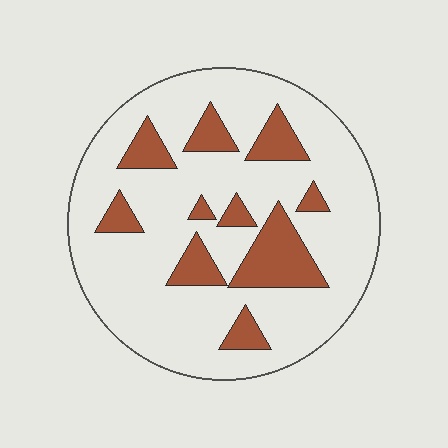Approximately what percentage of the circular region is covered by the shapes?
Approximately 20%.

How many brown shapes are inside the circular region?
10.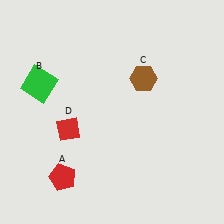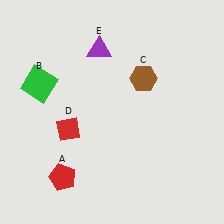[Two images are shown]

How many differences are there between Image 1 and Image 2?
There is 1 difference between the two images.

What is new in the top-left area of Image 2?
A purple triangle (E) was added in the top-left area of Image 2.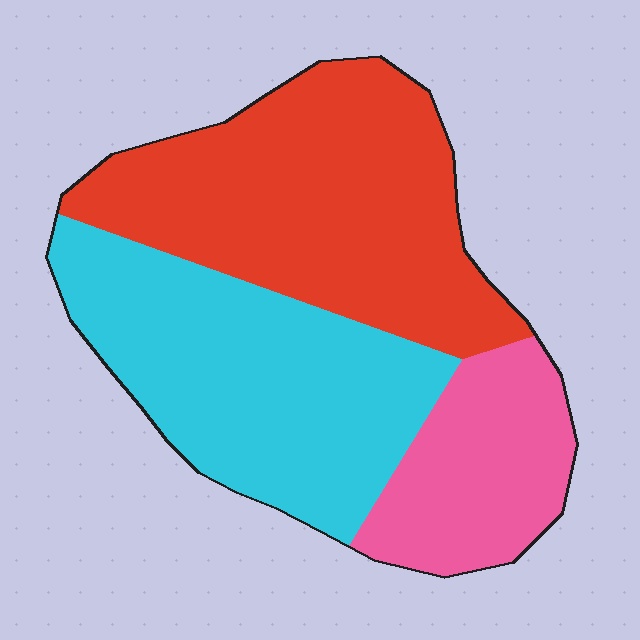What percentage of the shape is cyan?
Cyan takes up between a quarter and a half of the shape.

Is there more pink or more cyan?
Cyan.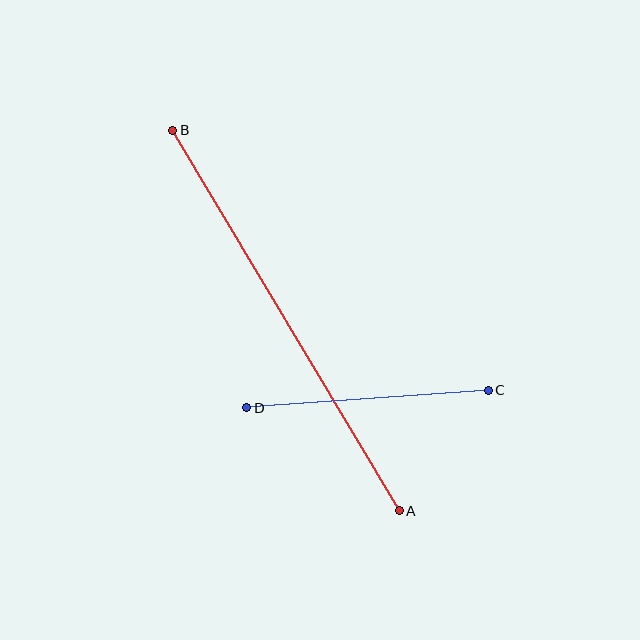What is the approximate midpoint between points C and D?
The midpoint is at approximately (368, 399) pixels.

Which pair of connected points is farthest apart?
Points A and B are farthest apart.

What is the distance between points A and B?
The distance is approximately 443 pixels.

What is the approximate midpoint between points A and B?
The midpoint is at approximately (286, 321) pixels.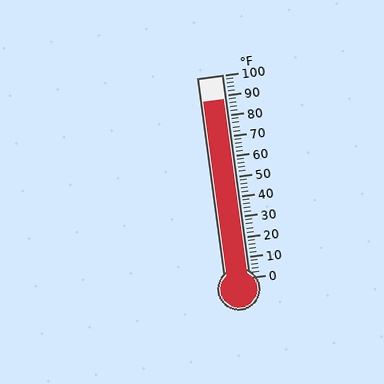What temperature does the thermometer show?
The thermometer shows approximately 88°F.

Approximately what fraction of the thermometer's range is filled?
The thermometer is filled to approximately 90% of its range.